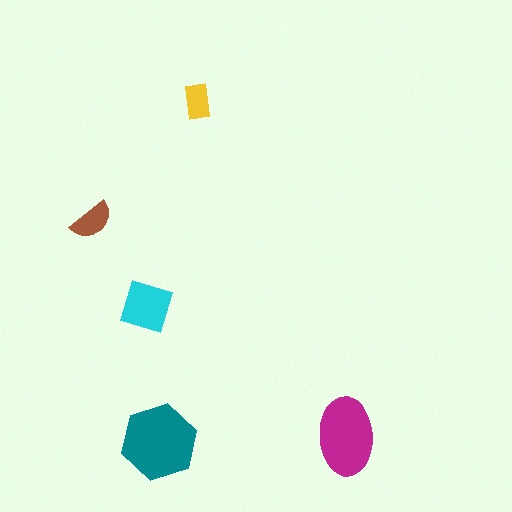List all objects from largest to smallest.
The teal hexagon, the magenta ellipse, the cyan square, the brown semicircle, the yellow rectangle.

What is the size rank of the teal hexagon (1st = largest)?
1st.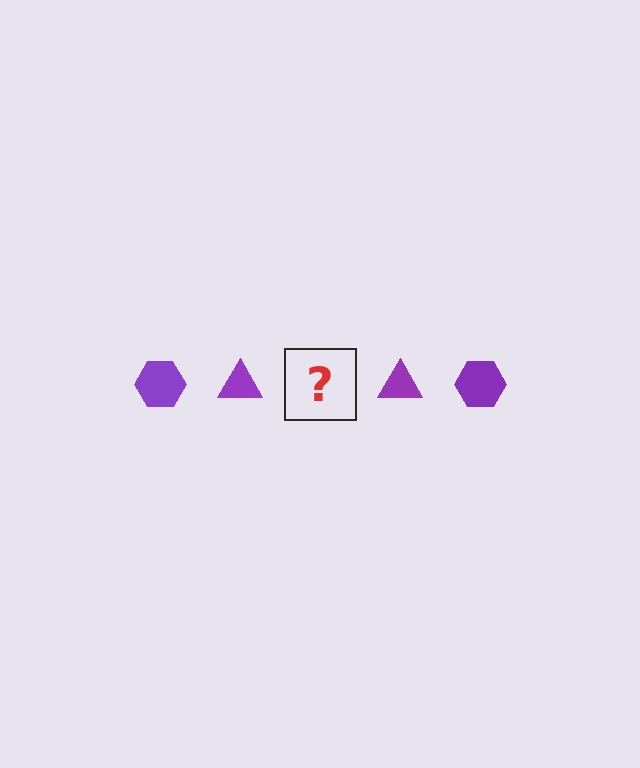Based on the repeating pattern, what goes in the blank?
The blank should be a purple hexagon.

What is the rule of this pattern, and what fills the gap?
The rule is that the pattern cycles through hexagon, triangle shapes in purple. The gap should be filled with a purple hexagon.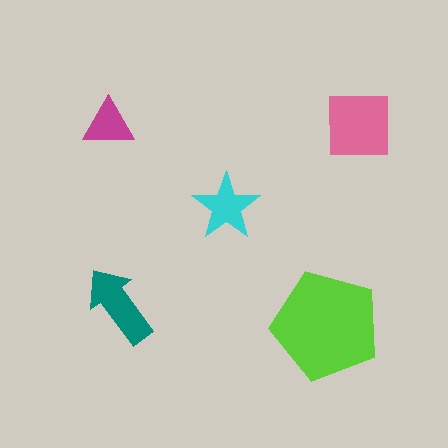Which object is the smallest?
The magenta triangle.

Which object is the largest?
The lime pentagon.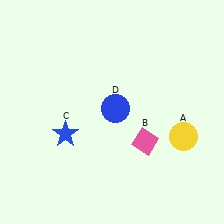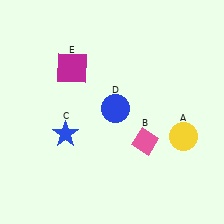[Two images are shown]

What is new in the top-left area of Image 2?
A magenta square (E) was added in the top-left area of Image 2.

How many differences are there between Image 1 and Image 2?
There is 1 difference between the two images.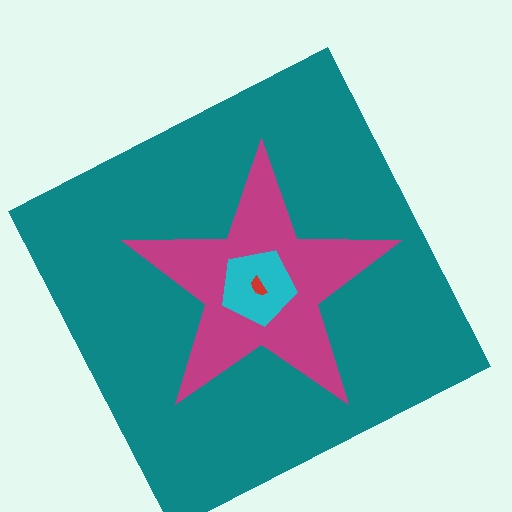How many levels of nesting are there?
4.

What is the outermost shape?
The teal square.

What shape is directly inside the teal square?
The magenta star.